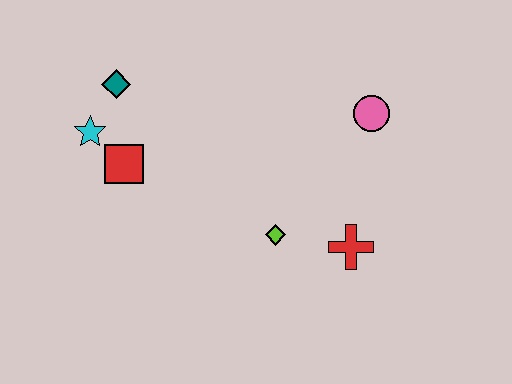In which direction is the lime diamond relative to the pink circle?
The lime diamond is below the pink circle.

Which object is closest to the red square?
The cyan star is closest to the red square.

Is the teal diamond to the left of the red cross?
Yes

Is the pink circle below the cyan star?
No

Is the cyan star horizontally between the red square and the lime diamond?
No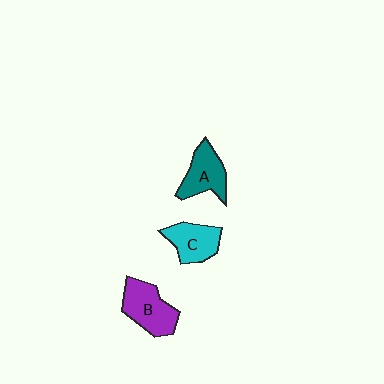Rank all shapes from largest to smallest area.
From largest to smallest: B (purple), A (teal), C (cyan).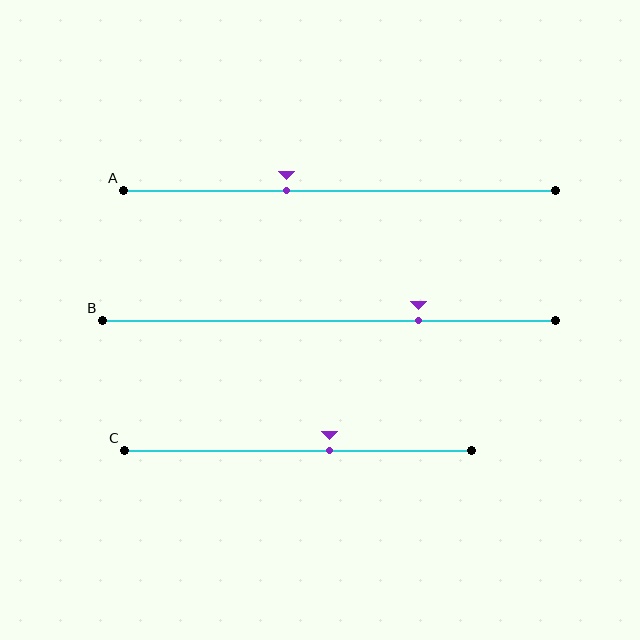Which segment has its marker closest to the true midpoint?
Segment C has its marker closest to the true midpoint.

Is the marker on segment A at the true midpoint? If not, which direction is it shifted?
No, the marker on segment A is shifted to the left by about 12% of the segment length.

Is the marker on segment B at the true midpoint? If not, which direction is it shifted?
No, the marker on segment B is shifted to the right by about 20% of the segment length.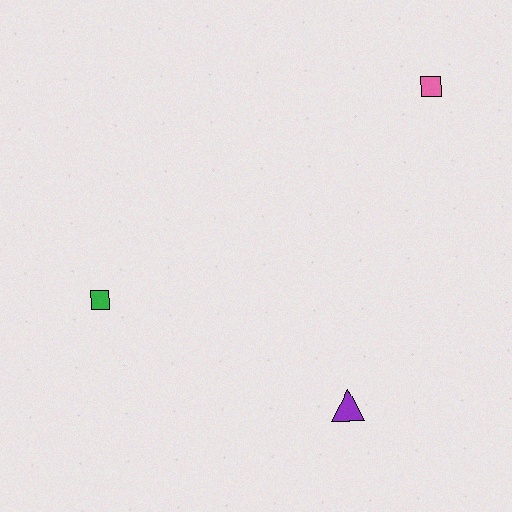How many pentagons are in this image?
There are no pentagons.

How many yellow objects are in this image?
There are no yellow objects.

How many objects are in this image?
There are 3 objects.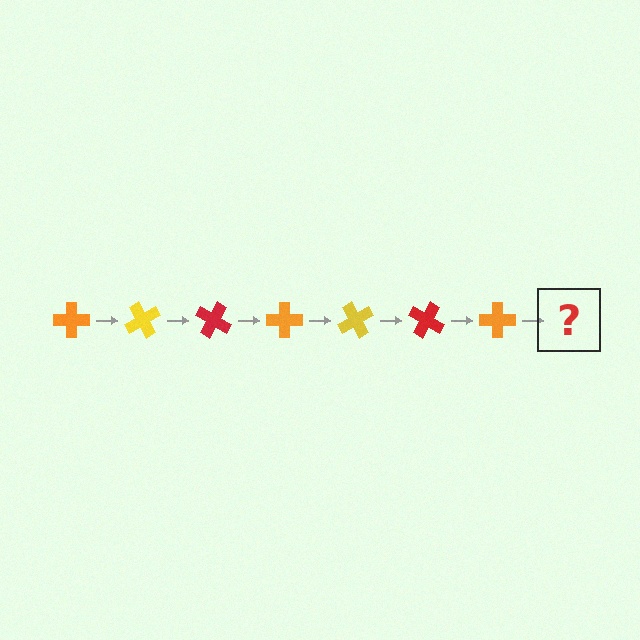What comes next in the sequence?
The next element should be a yellow cross, rotated 420 degrees from the start.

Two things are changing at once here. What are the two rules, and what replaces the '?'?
The two rules are that it rotates 60 degrees each step and the color cycles through orange, yellow, and red. The '?' should be a yellow cross, rotated 420 degrees from the start.